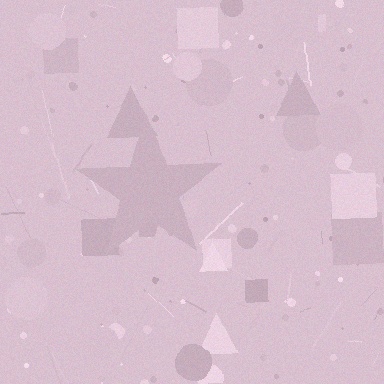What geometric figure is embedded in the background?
A star is embedded in the background.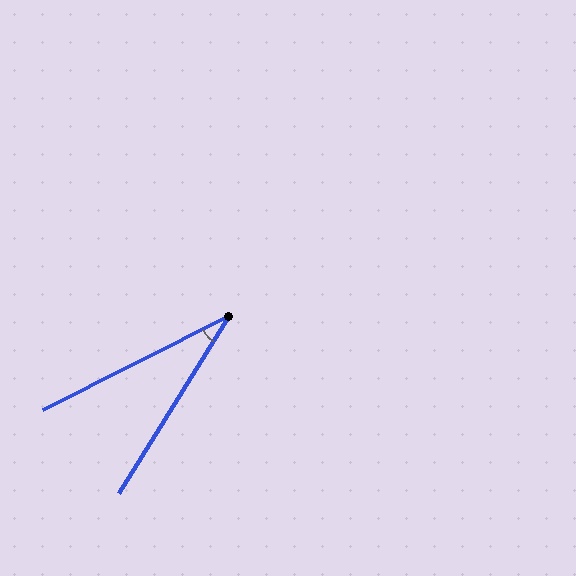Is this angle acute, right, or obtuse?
It is acute.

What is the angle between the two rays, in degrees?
Approximately 31 degrees.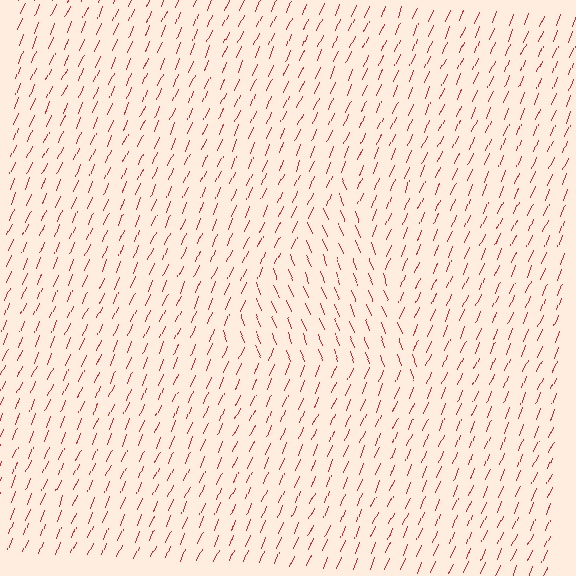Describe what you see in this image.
The image is filled with small red line segments. A triangle region in the image has lines oriented differently from the surrounding lines, creating a visible texture boundary.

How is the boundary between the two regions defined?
The boundary is defined purely by a change in line orientation (approximately 45 degrees difference). All lines are the same color and thickness.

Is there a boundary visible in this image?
Yes, there is a texture boundary formed by a change in line orientation.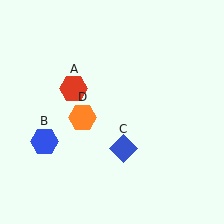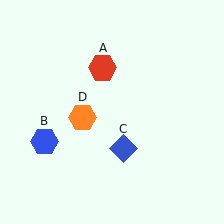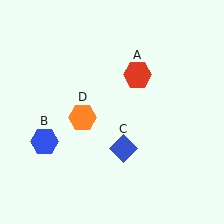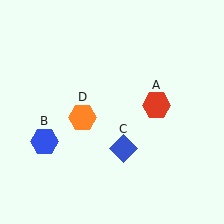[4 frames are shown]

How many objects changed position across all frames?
1 object changed position: red hexagon (object A).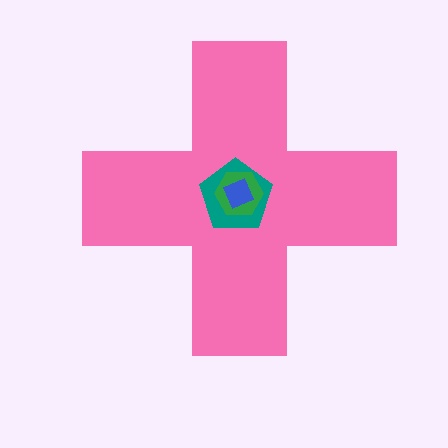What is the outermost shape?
The pink cross.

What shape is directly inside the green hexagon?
The blue diamond.